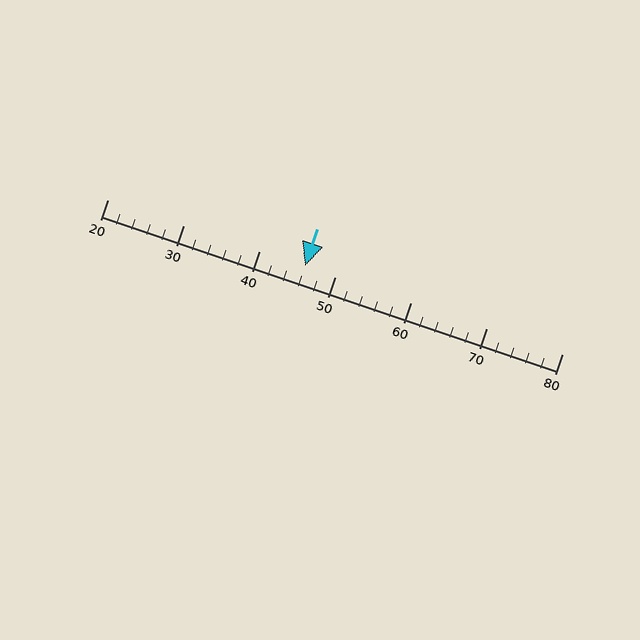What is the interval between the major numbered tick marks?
The major tick marks are spaced 10 units apart.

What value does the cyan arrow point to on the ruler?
The cyan arrow points to approximately 46.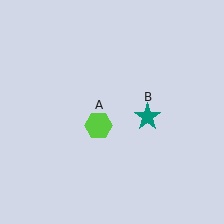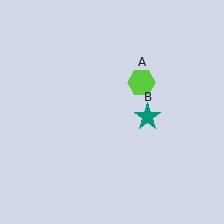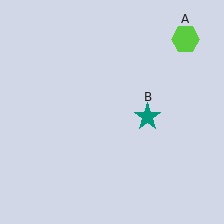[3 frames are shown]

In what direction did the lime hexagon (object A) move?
The lime hexagon (object A) moved up and to the right.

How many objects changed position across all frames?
1 object changed position: lime hexagon (object A).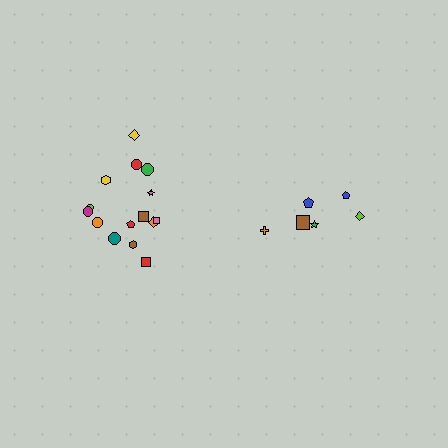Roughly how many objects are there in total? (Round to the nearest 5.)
Roughly 20 objects in total.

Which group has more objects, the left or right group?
The left group.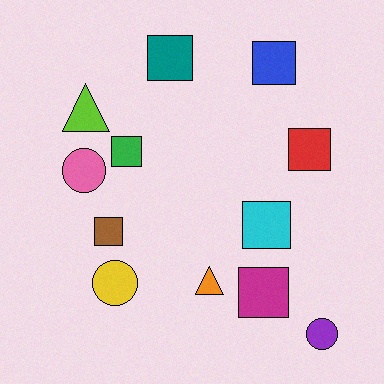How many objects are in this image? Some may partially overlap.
There are 12 objects.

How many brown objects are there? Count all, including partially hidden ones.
There is 1 brown object.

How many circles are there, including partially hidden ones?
There are 3 circles.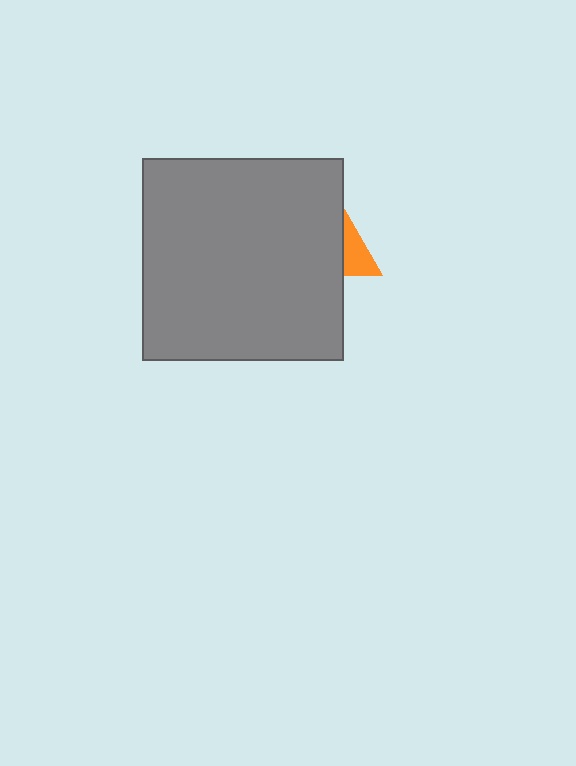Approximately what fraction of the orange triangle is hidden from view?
Roughly 70% of the orange triangle is hidden behind the gray square.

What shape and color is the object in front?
The object in front is a gray square.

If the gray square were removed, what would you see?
You would see the complete orange triangle.